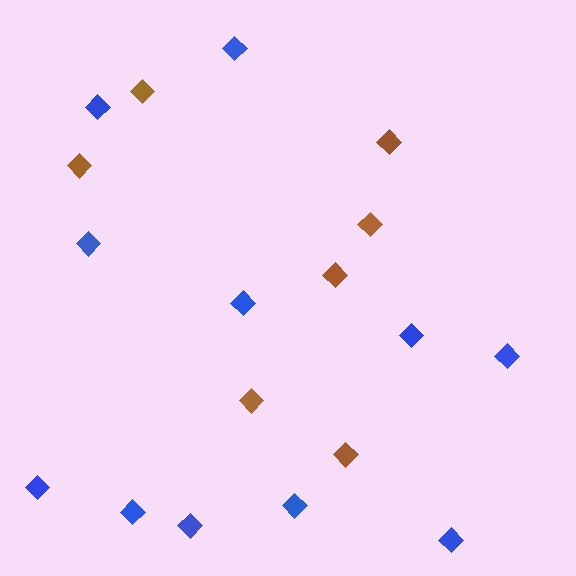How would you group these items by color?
There are 2 groups: one group of blue diamonds (11) and one group of brown diamonds (7).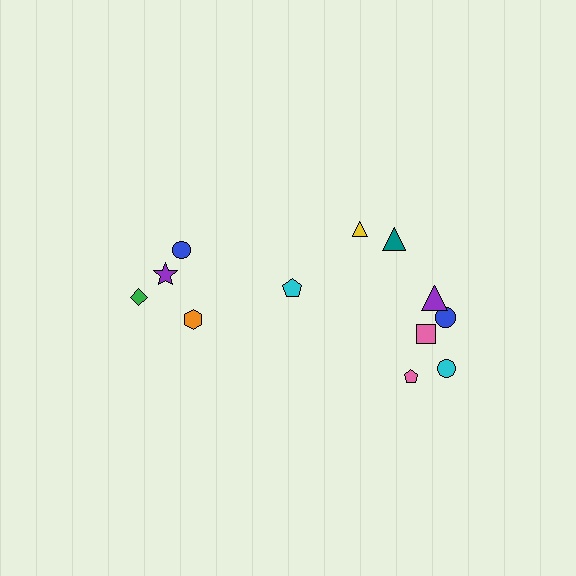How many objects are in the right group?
There are 8 objects.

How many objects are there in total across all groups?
There are 12 objects.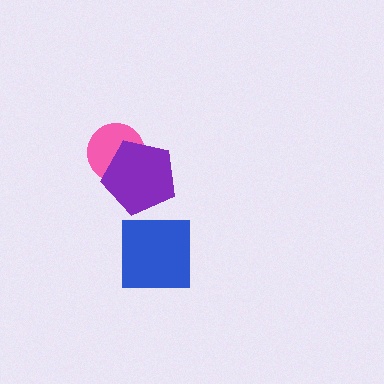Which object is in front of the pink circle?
The purple pentagon is in front of the pink circle.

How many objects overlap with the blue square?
0 objects overlap with the blue square.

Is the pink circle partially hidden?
Yes, it is partially covered by another shape.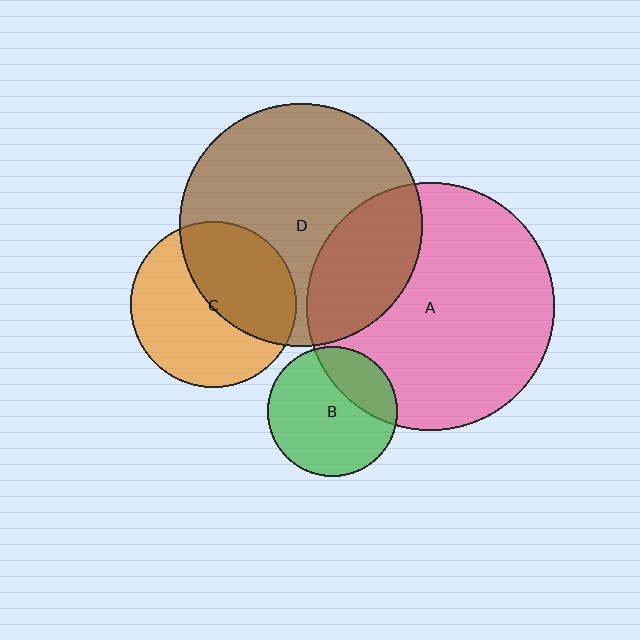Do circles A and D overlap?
Yes.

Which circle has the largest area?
Circle A (pink).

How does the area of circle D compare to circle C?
Approximately 2.1 times.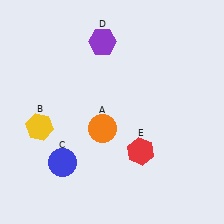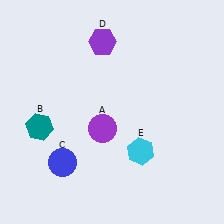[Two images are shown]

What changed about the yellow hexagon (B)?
In Image 1, B is yellow. In Image 2, it changed to teal.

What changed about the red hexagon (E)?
In Image 1, E is red. In Image 2, it changed to cyan.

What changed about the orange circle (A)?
In Image 1, A is orange. In Image 2, it changed to purple.